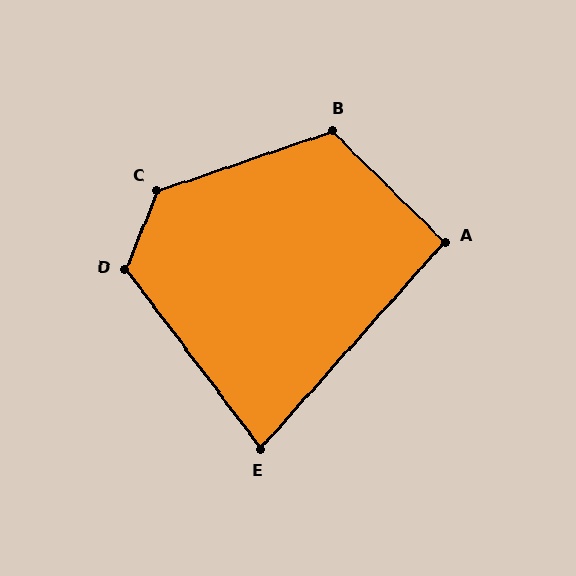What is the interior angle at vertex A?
Approximately 93 degrees (approximately right).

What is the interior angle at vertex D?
Approximately 121 degrees (obtuse).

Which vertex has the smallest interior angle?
E, at approximately 79 degrees.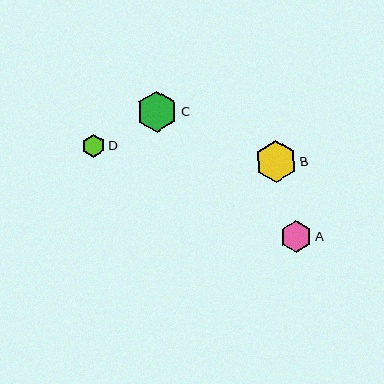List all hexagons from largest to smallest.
From largest to smallest: B, C, A, D.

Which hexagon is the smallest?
Hexagon D is the smallest with a size of approximately 23 pixels.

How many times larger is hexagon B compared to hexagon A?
Hexagon B is approximately 1.3 times the size of hexagon A.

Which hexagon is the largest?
Hexagon B is the largest with a size of approximately 42 pixels.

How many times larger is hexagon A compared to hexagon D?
Hexagon A is approximately 1.4 times the size of hexagon D.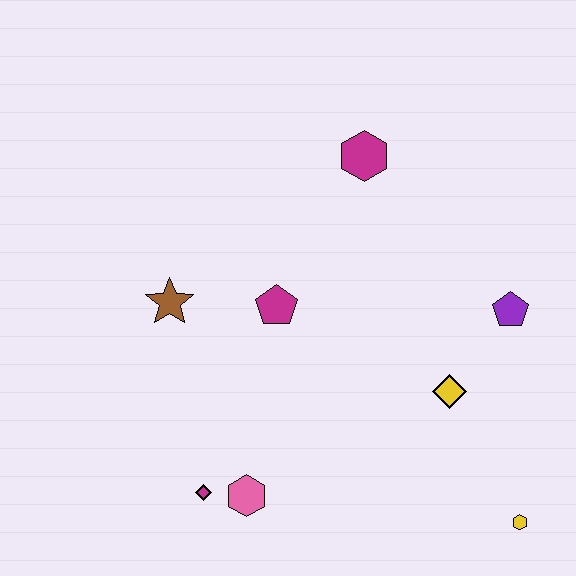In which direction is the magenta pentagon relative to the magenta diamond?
The magenta pentagon is above the magenta diamond.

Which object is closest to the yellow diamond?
The purple pentagon is closest to the yellow diamond.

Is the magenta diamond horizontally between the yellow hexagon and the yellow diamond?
No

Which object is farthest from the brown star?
The yellow hexagon is farthest from the brown star.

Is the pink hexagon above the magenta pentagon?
No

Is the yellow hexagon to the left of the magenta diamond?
No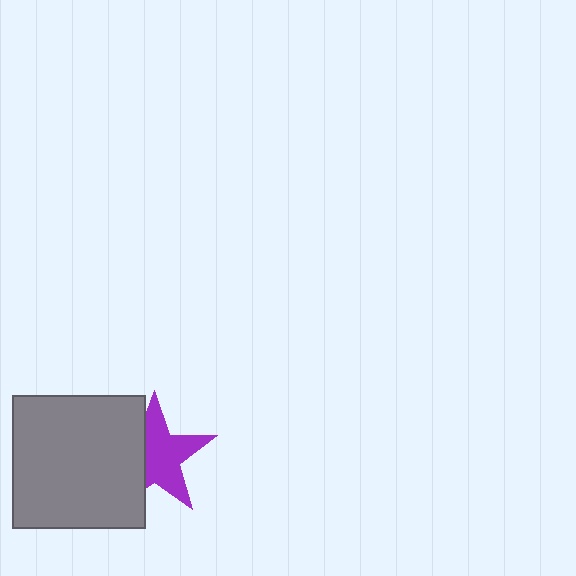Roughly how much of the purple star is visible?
About half of it is visible (roughly 64%).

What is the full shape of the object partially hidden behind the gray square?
The partially hidden object is a purple star.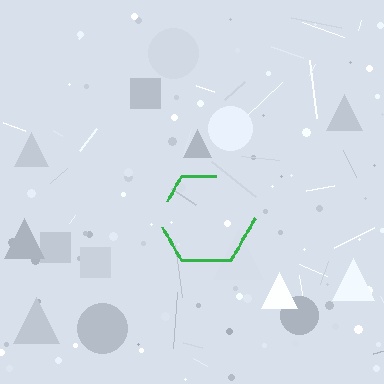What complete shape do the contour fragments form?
The contour fragments form a hexagon.